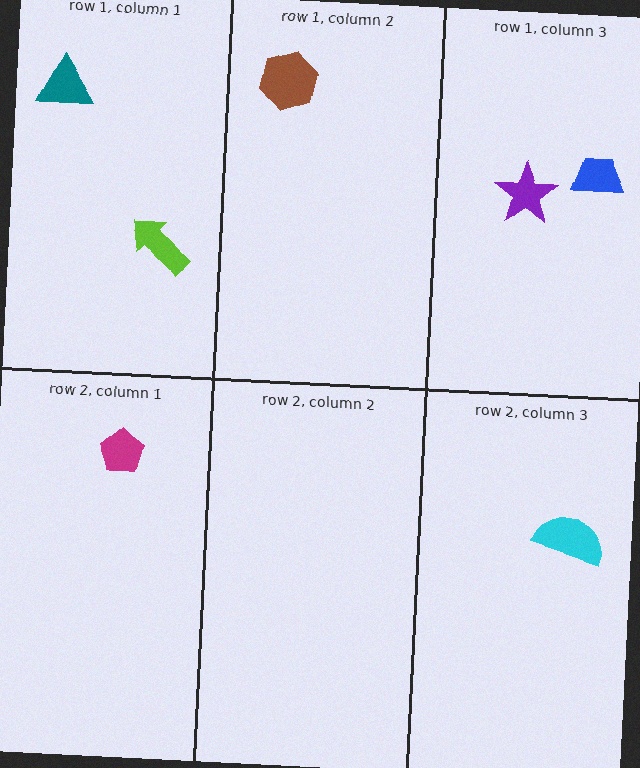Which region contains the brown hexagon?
The row 1, column 2 region.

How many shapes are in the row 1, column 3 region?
2.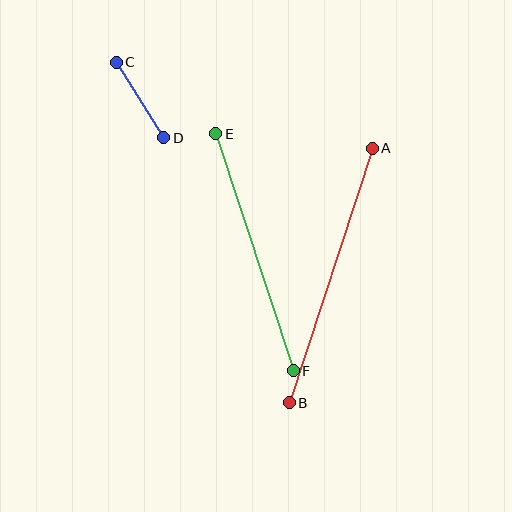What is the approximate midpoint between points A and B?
The midpoint is at approximately (331, 276) pixels.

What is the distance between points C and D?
The distance is approximately 89 pixels.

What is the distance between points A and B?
The distance is approximately 268 pixels.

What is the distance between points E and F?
The distance is approximately 249 pixels.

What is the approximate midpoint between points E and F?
The midpoint is at approximately (255, 252) pixels.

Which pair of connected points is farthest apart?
Points A and B are farthest apart.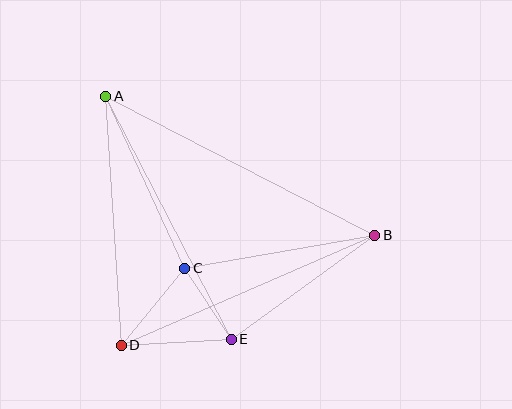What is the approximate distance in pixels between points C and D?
The distance between C and D is approximately 100 pixels.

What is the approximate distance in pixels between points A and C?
The distance between A and C is approximately 189 pixels.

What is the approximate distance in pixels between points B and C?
The distance between B and C is approximately 193 pixels.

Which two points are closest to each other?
Points C and E are closest to each other.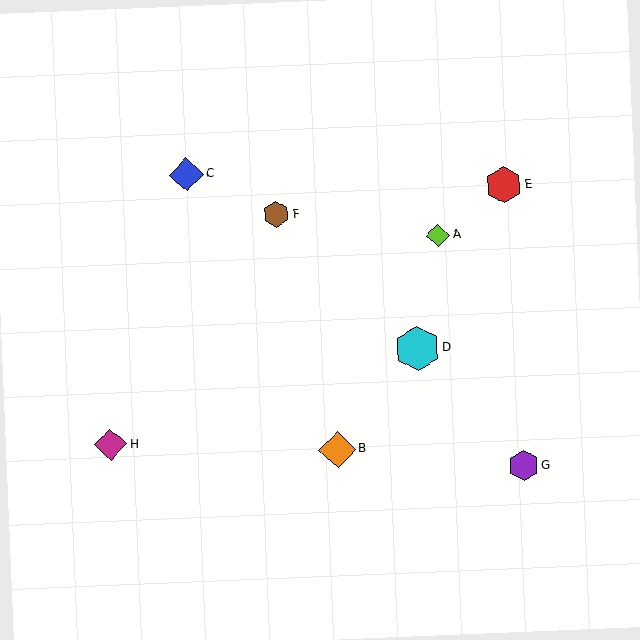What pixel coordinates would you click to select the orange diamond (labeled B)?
Click at (338, 450) to select the orange diamond B.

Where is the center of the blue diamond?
The center of the blue diamond is at (186, 174).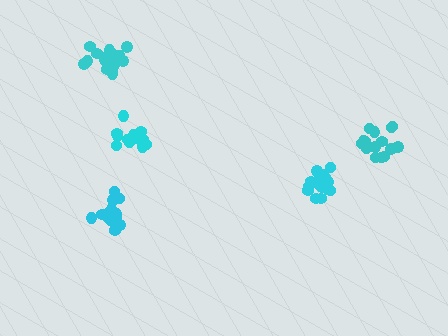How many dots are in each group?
Group 1: 15 dots, Group 2: 15 dots, Group 3: 15 dots, Group 4: 15 dots, Group 5: 17 dots (77 total).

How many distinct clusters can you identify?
There are 5 distinct clusters.